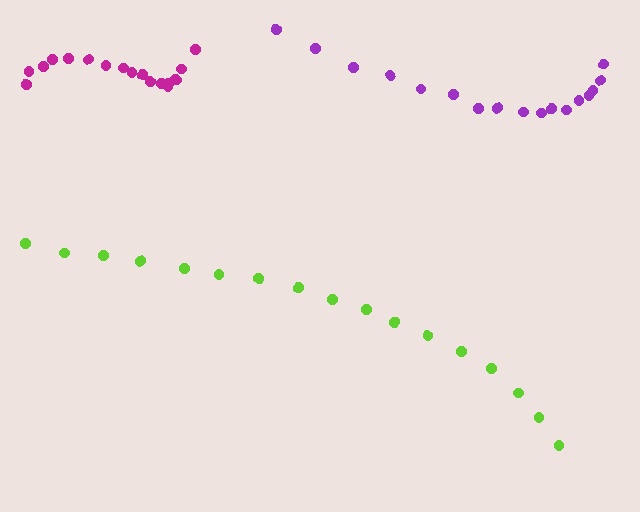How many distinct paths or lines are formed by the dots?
There are 3 distinct paths.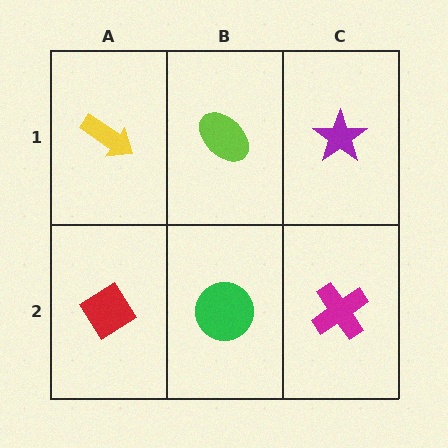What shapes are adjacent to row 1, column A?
A red diamond (row 2, column A), a lime ellipse (row 1, column B).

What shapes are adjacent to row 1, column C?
A magenta cross (row 2, column C), a lime ellipse (row 1, column B).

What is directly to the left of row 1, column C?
A lime ellipse.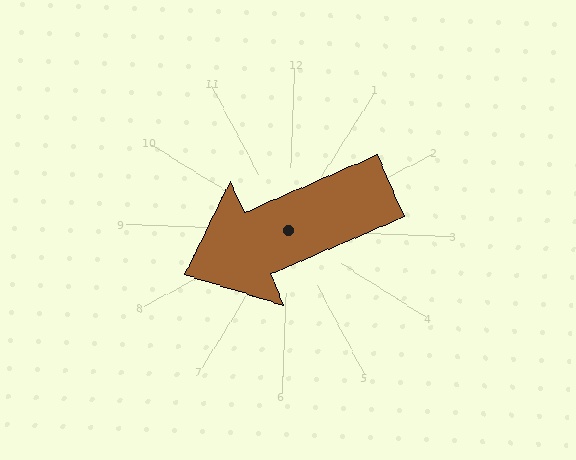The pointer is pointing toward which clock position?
Roughly 8 o'clock.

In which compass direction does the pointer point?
Southwest.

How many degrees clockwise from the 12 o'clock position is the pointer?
Approximately 245 degrees.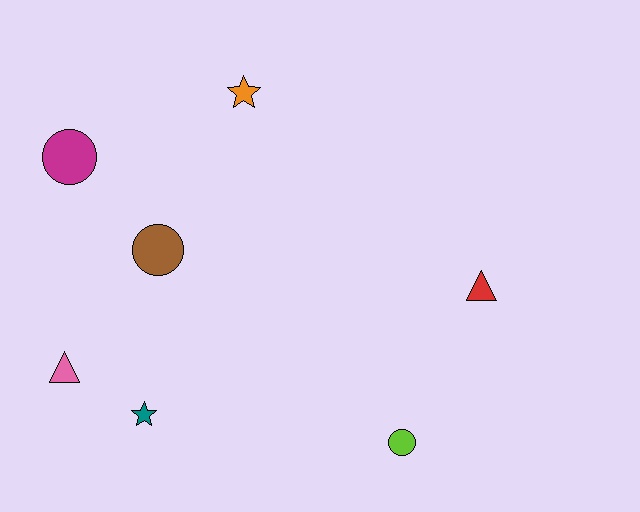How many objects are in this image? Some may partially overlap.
There are 7 objects.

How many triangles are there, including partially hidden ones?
There are 2 triangles.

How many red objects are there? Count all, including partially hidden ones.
There is 1 red object.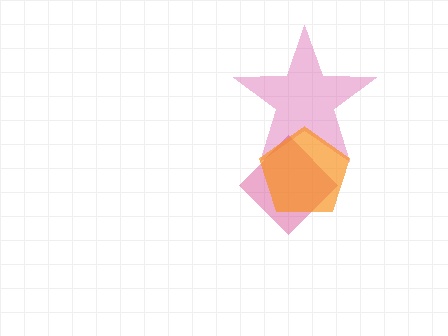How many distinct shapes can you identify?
There are 3 distinct shapes: a pink star, a magenta diamond, an orange pentagon.